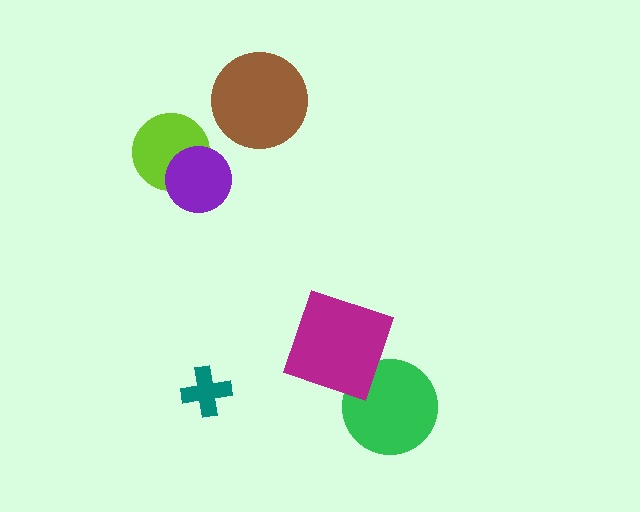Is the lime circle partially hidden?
Yes, it is partially covered by another shape.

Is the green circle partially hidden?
Yes, it is partially covered by another shape.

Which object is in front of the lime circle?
The purple circle is in front of the lime circle.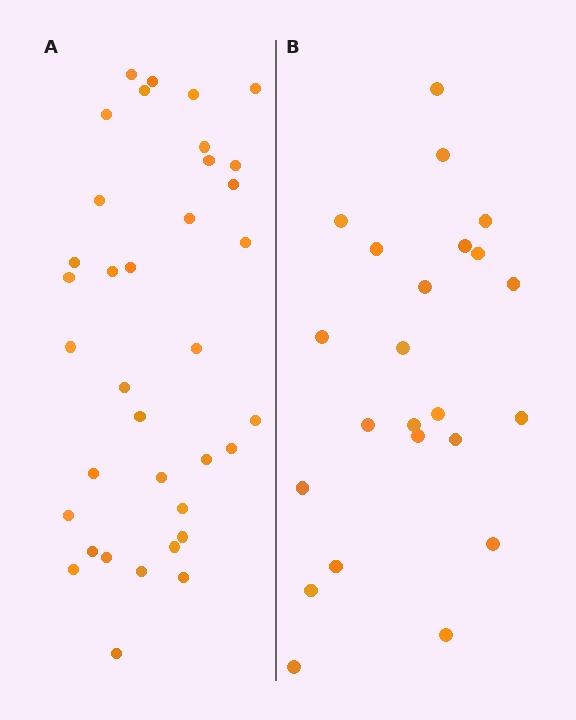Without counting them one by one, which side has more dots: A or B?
Region A (the left region) has more dots.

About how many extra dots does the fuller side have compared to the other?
Region A has approximately 15 more dots than region B.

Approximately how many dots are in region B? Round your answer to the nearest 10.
About 20 dots. (The exact count is 23, which rounds to 20.)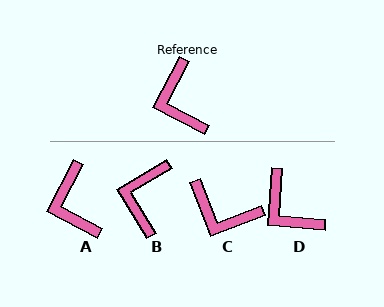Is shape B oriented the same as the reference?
No, it is off by about 31 degrees.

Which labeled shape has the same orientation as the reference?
A.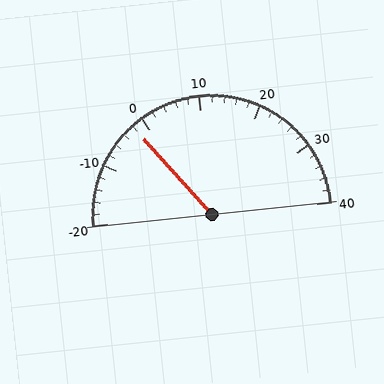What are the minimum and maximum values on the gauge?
The gauge ranges from -20 to 40.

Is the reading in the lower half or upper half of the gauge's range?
The reading is in the lower half of the range (-20 to 40).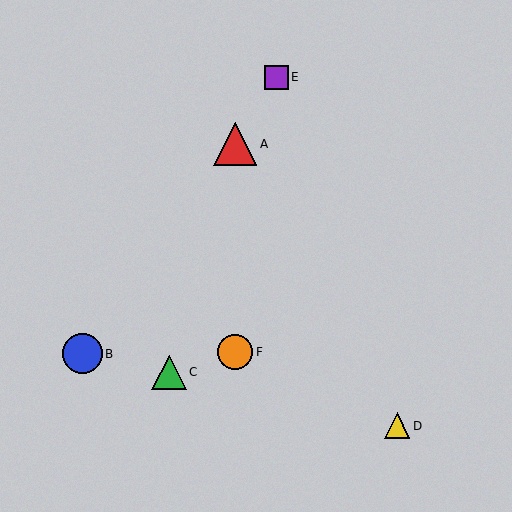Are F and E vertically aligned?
No, F is at x≈235 and E is at x≈276.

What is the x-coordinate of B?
Object B is at x≈82.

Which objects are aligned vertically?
Objects A, F are aligned vertically.